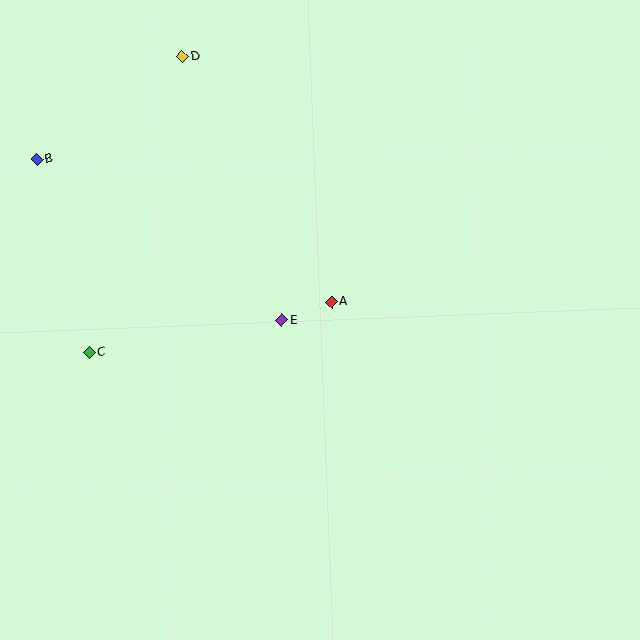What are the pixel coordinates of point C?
Point C is at (89, 352).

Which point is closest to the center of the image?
Point A at (332, 302) is closest to the center.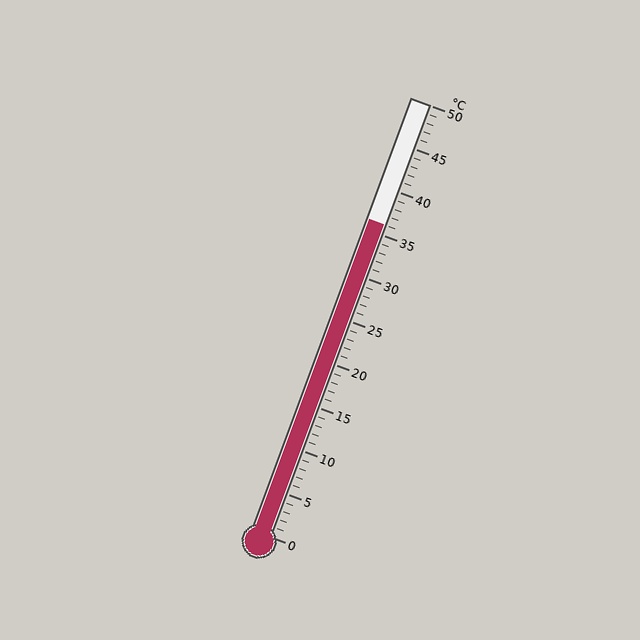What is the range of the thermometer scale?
The thermometer scale ranges from 0°C to 50°C.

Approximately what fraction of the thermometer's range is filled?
The thermometer is filled to approximately 70% of its range.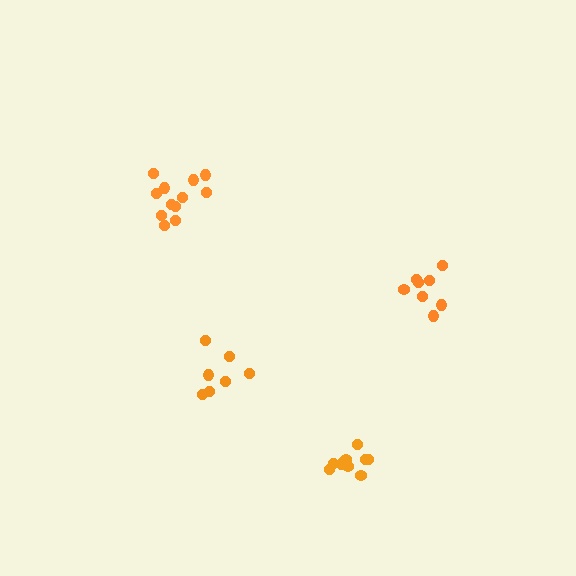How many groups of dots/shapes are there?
There are 4 groups.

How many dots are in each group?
Group 1: 9 dots, Group 2: 8 dots, Group 3: 7 dots, Group 4: 12 dots (36 total).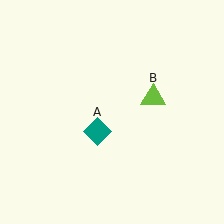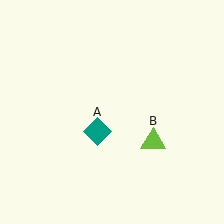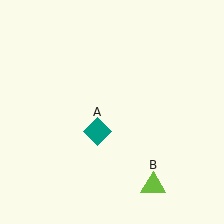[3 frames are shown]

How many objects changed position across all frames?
1 object changed position: lime triangle (object B).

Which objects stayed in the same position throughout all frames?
Teal diamond (object A) remained stationary.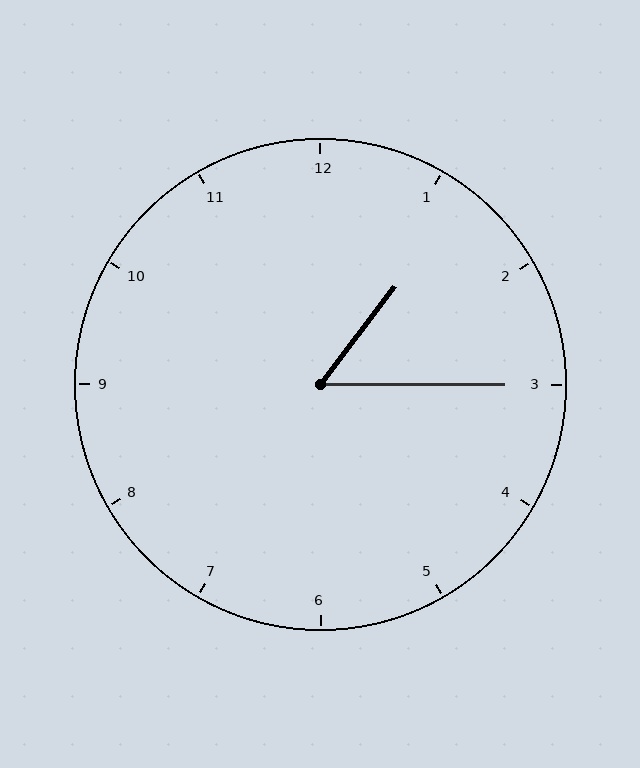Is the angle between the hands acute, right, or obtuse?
It is acute.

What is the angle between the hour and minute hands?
Approximately 52 degrees.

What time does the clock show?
1:15.